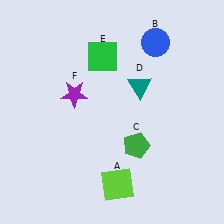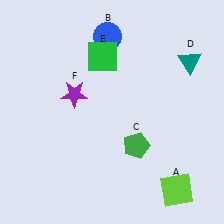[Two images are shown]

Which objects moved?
The objects that moved are: the lime square (A), the blue circle (B), the teal triangle (D).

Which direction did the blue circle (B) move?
The blue circle (B) moved left.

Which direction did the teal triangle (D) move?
The teal triangle (D) moved right.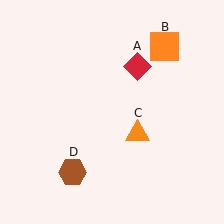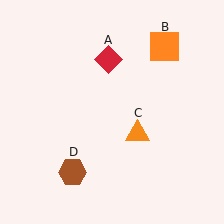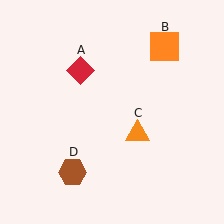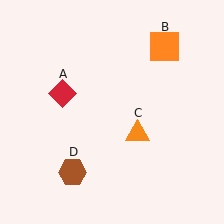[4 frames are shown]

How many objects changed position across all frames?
1 object changed position: red diamond (object A).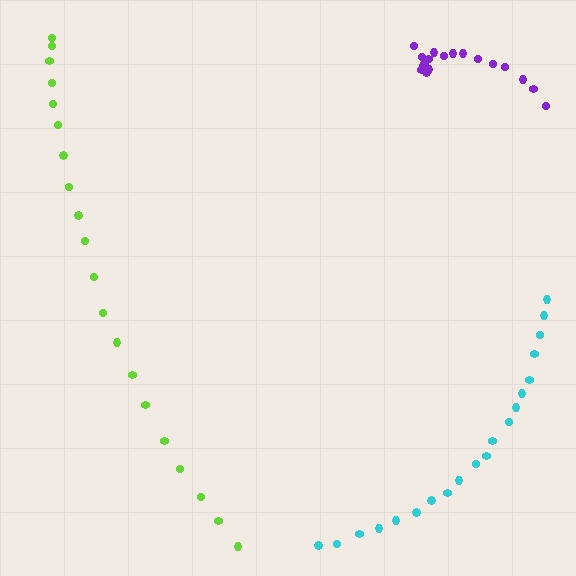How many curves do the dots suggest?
There are 3 distinct paths.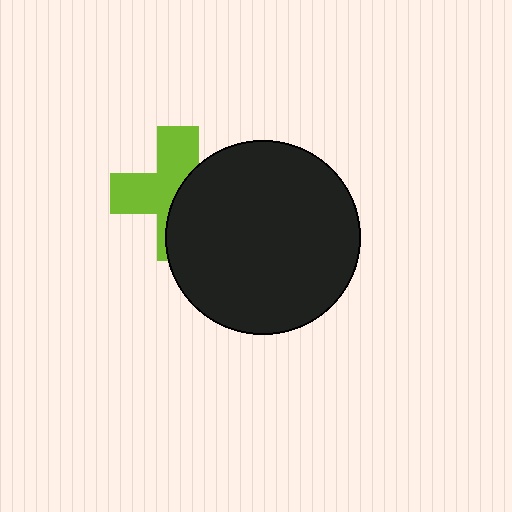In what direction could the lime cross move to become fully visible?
The lime cross could move left. That would shift it out from behind the black circle entirely.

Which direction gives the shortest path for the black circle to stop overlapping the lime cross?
Moving right gives the shortest separation.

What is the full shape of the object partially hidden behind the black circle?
The partially hidden object is a lime cross.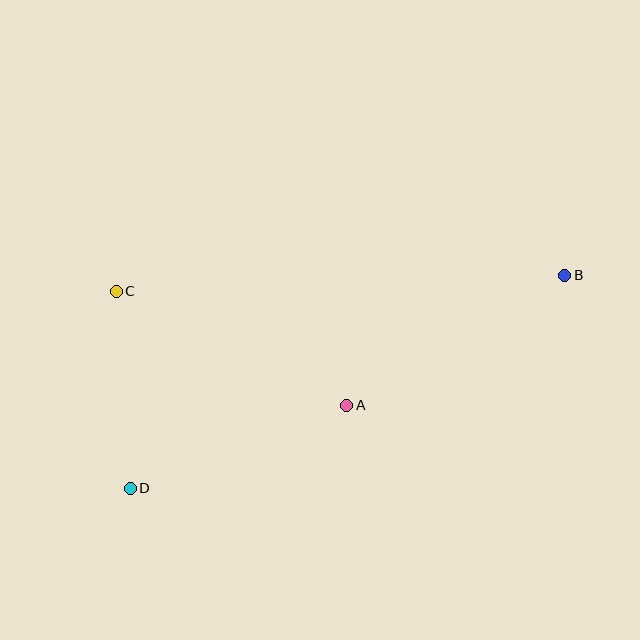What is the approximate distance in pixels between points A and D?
The distance between A and D is approximately 232 pixels.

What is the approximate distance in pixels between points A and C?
The distance between A and C is approximately 257 pixels.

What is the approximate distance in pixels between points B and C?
The distance between B and C is approximately 449 pixels.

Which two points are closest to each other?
Points C and D are closest to each other.